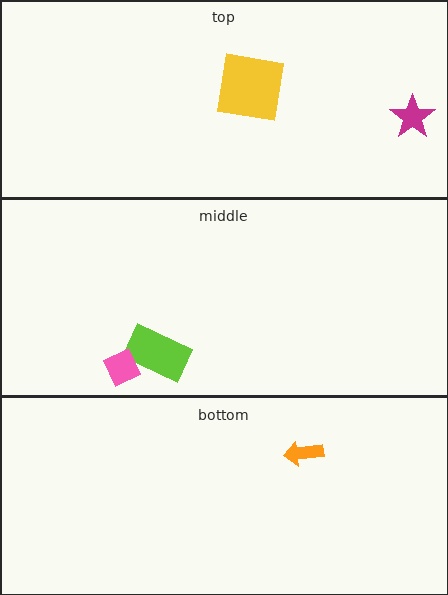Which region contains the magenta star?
The top region.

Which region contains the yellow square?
The top region.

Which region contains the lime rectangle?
The middle region.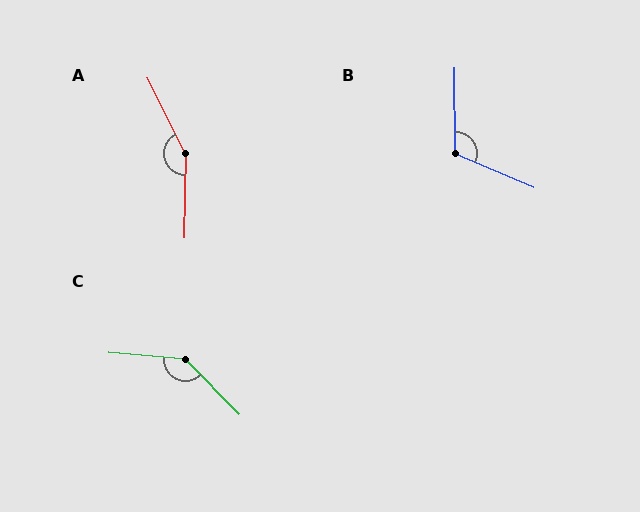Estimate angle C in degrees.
Approximately 139 degrees.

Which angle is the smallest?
B, at approximately 114 degrees.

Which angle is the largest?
A, at approximately 152 degrees.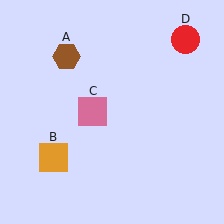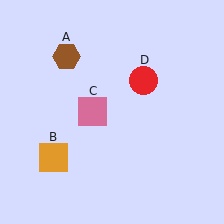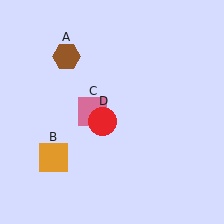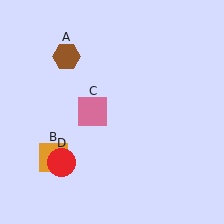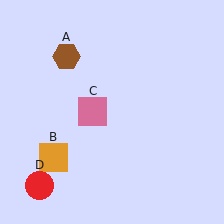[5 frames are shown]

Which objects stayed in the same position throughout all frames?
Brown hexagon (object A) and orange square (object B) and pink square (object C) remained stationary.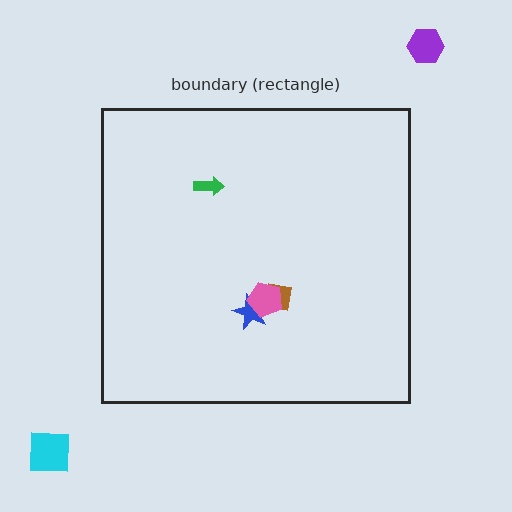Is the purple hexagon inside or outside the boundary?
Outside.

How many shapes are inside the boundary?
4 inside, 2 outside.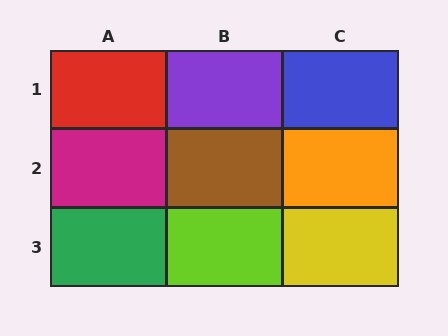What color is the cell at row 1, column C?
Blue.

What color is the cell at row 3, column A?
Green.